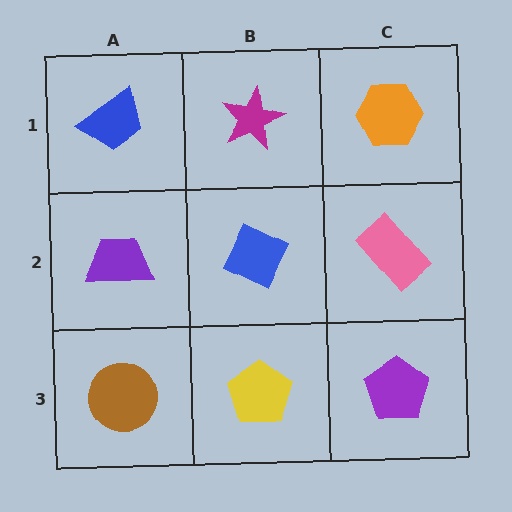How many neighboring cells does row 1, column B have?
3.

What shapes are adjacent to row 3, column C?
A pink rectangle (row 2, column C), a yellow pentagon (row 3, column B).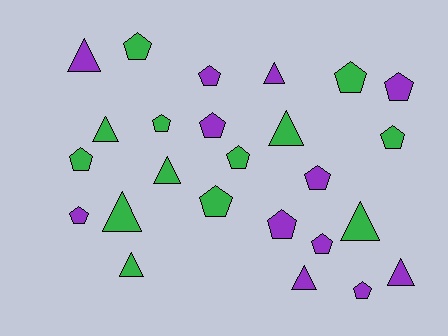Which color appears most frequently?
Green, with 13 objects.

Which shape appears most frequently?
Pentagon, with 15 objects.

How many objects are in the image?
There are 25 objects.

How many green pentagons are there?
There are 7 green pentagons.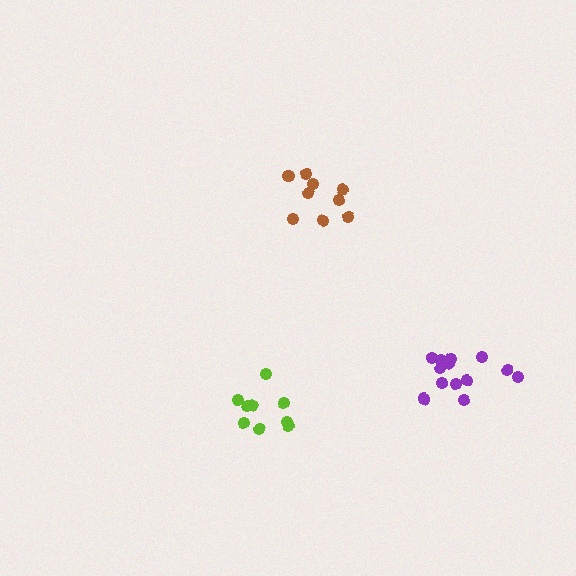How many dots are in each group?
Group 1: 9 dots, Group 2: 13 dots, Group 3: 9 dots (31 total).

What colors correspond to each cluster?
The clusters are colored: brown, purple, lime.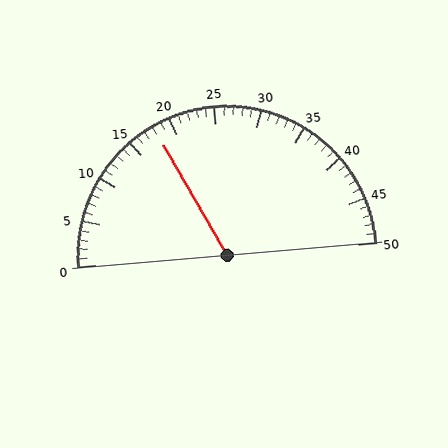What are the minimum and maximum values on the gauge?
The gauge ranges from 0 to 50.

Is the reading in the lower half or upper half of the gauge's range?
The reading is in the lower half of the range (0 to 50).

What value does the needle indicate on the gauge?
The needle indicates approximately 18.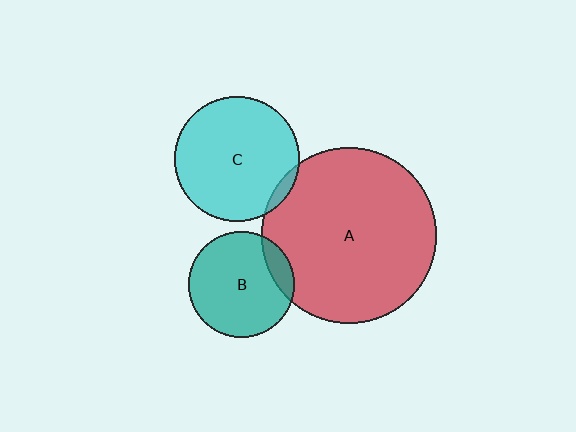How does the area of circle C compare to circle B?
Approximately 1.4 times.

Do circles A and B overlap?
Yes.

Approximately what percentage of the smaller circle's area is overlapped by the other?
Approximately 15%.